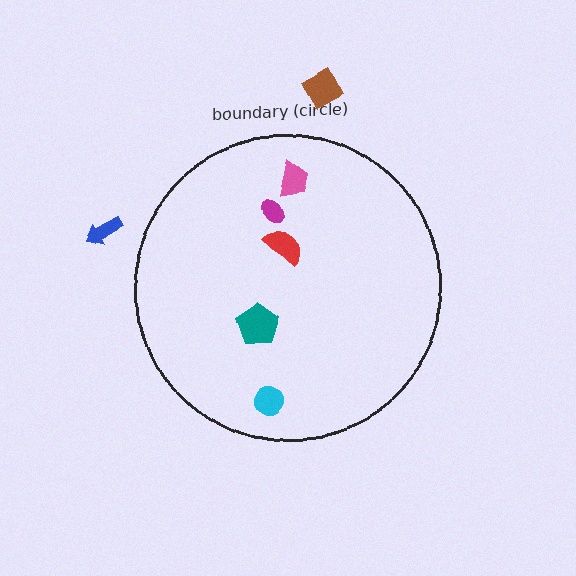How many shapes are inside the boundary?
5 inside, 2 outside.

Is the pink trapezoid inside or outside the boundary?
Inside.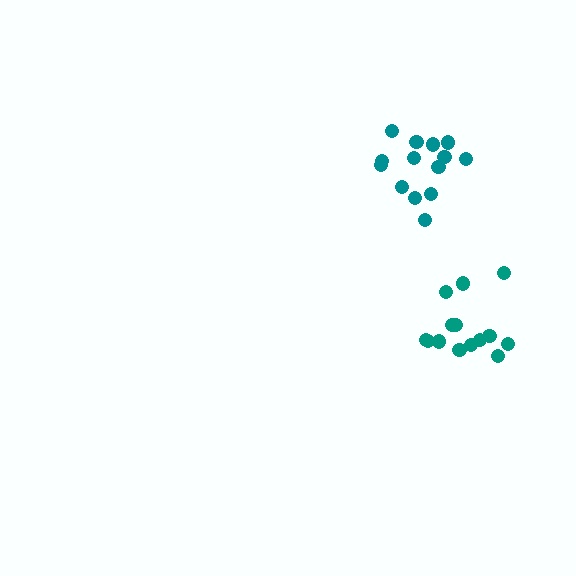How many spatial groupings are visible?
There are 2 spatial groupings.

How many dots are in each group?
Group 1: 14 dots, Group 2: 14 dots (28 total).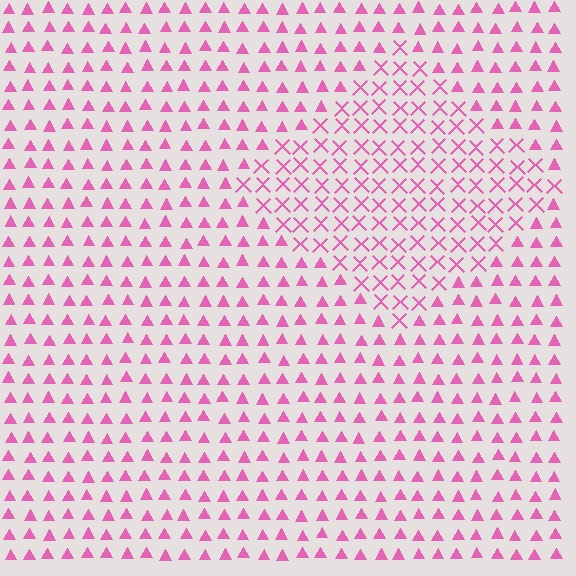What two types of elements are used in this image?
The image uses X marks inside the diamond region and triangles outside it.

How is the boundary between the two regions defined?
The boundary is defined by a change in element shape: X marks inside vs. triangles outside. All elements share the same color and spacing.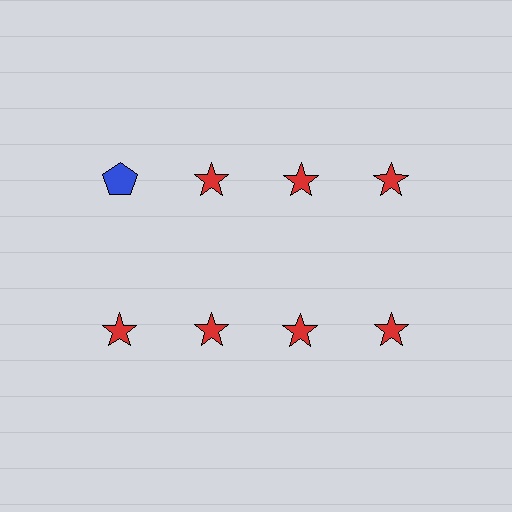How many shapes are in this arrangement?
There are 8 shapes arranged in a grid pattern.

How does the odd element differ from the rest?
It differs in both color (blue instead of red) and shape (pentagon instead of star).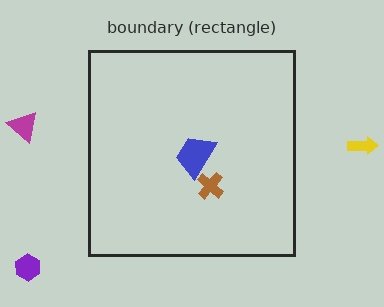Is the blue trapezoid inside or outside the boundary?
Inside.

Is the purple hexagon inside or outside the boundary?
Outside.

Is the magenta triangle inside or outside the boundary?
Outside.